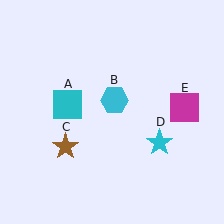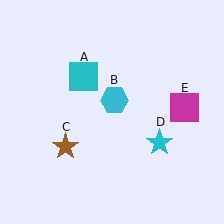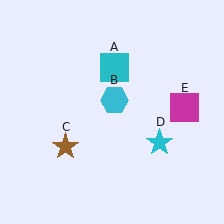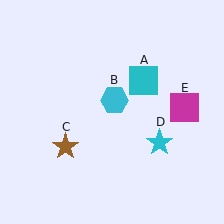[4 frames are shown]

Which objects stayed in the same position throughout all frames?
Cyan hexagon (object B) and brown star (object C) and cyan star (object D) and magenta square (object E) remained stationary.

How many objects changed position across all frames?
1 object changed position: cyan square (object A).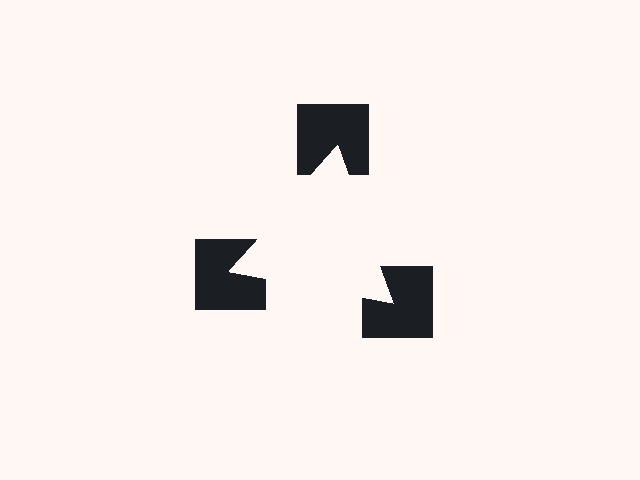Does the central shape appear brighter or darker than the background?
It typically appears slightly brighter than the background, even though no actual brightness change is drawn.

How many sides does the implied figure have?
3 sides.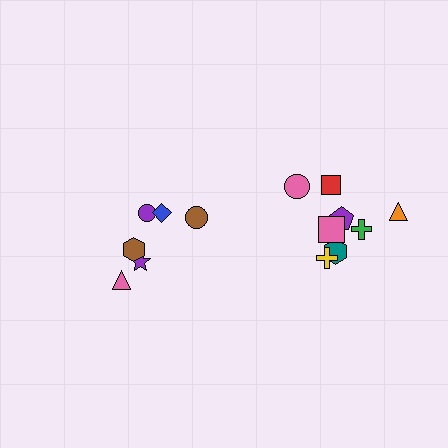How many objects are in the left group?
There are 6 objects.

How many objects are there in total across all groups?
There are 14 objects.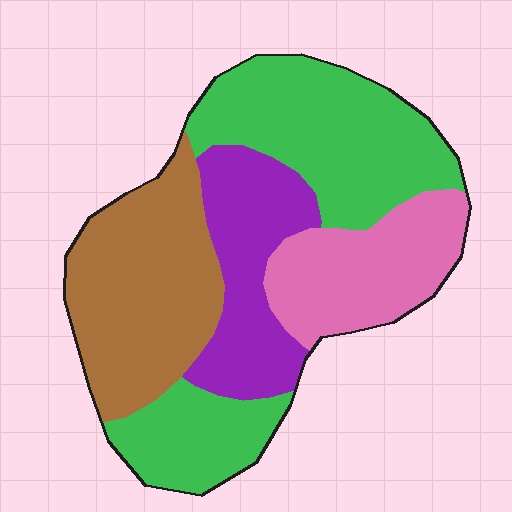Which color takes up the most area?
Green, at roughly 35%.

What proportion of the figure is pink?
Pink takes up about one sixth (1/6) of the figure.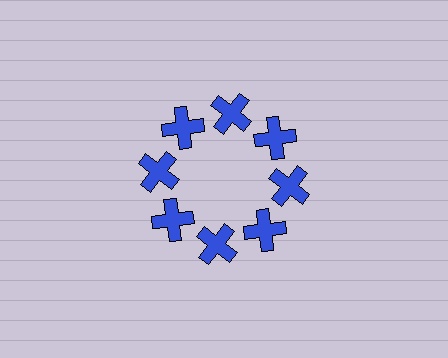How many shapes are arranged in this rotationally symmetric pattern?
There are 8 shapes, arranged in 8 groups of 1.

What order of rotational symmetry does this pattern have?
This pattern has 8-fold rotational symmetry.